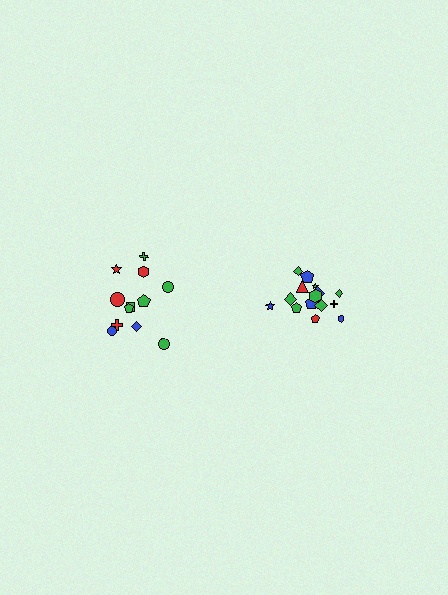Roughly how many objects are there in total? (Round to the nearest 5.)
Roughly 25 objects in total.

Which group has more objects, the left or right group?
The right group.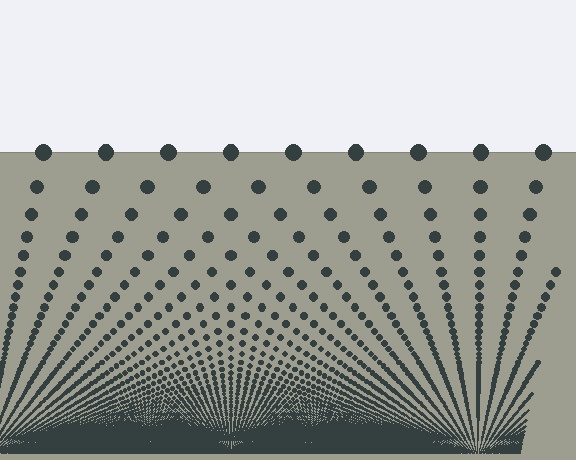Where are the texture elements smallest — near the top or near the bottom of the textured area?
Near the bottom.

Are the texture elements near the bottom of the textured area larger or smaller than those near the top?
Smaller. The gradient is inverted — elements near the bottom are smaller and denser.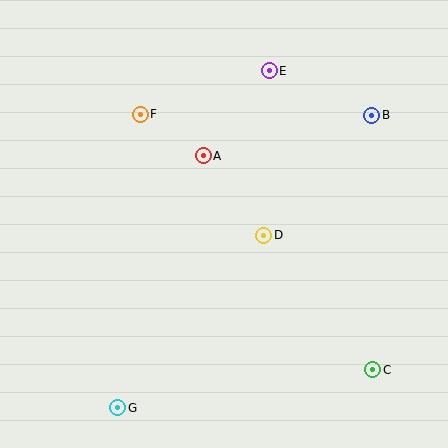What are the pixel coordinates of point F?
Point F is at (140, 114).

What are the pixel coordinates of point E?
Point E is at (269, 71).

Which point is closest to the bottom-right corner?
Point C is closest to the bottom-right corner.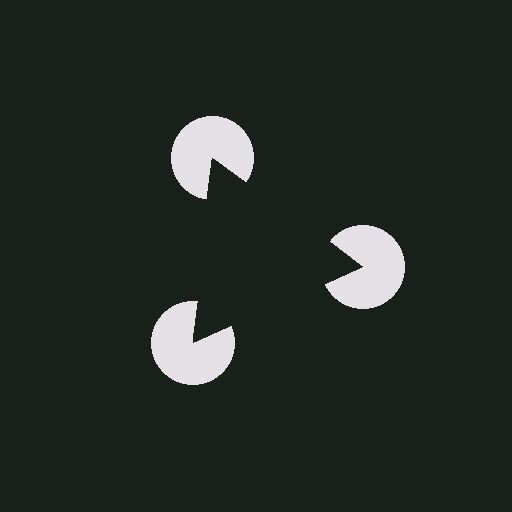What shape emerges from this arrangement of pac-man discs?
An illusory triangle — its edges are inferred from the aligned wedge cuts in the pac-man discs, not physically drawn.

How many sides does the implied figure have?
3 sides.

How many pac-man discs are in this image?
There are 3 — one at each vertex of the illusory triangle.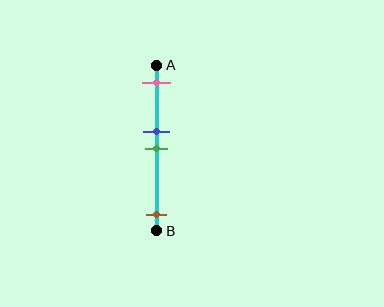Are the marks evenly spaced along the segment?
No, the marks are not evenly spaced.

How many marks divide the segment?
There are 4 marks dividing the segment.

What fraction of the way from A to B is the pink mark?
The pink mark is approximately 10% (0.1) of the way from A to B.